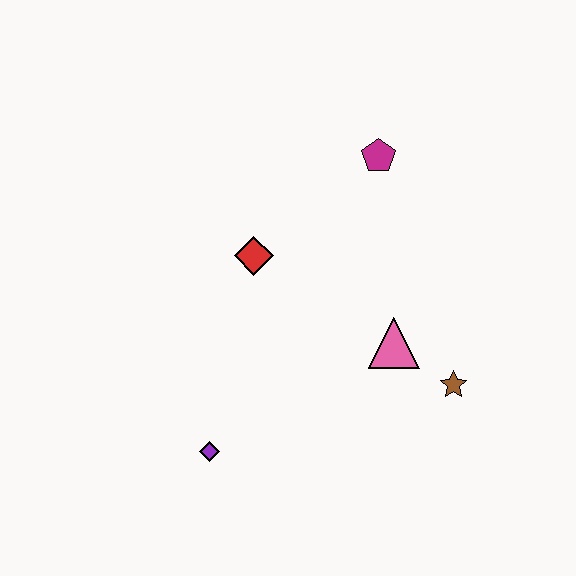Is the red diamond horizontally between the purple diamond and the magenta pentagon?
Yes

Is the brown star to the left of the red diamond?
No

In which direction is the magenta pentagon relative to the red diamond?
The magenta pentagon is to the right of the red diamond.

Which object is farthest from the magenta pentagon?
The purple diamond is farthest from the magenta pentagon.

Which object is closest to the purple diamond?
The red diamond is closest to the purple diamond.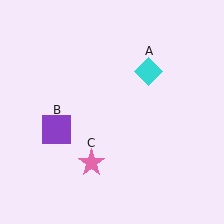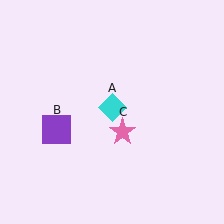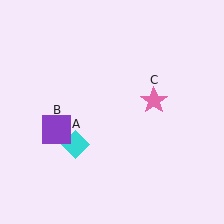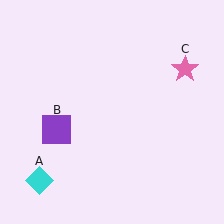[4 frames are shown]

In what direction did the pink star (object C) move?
The pink star (object C) moved up and to the right.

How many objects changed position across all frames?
2 objects changed position: cyan diamond (object A), pink star (object C).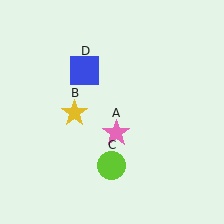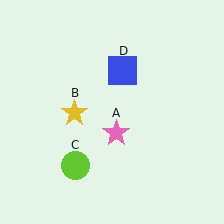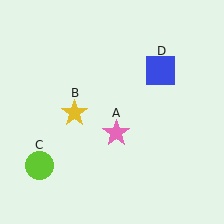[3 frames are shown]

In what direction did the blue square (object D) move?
The blue square (object D) moved right.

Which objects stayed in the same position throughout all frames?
Pink star (object A) and yellow star (object B) remained stationary.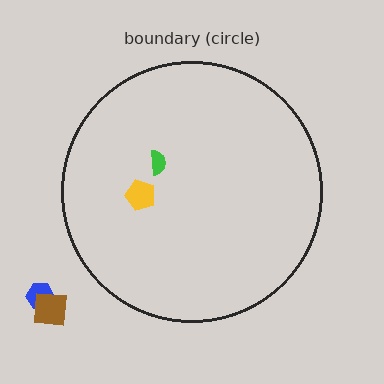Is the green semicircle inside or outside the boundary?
Inside.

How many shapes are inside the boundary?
2 inside, 2 outside.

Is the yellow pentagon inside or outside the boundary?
Inside.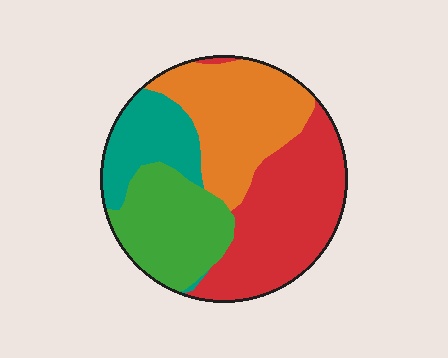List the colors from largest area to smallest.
From largest to smallest: red, orange, green, teal.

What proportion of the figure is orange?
Orange takes up about one quarter (1/4) of the figure.